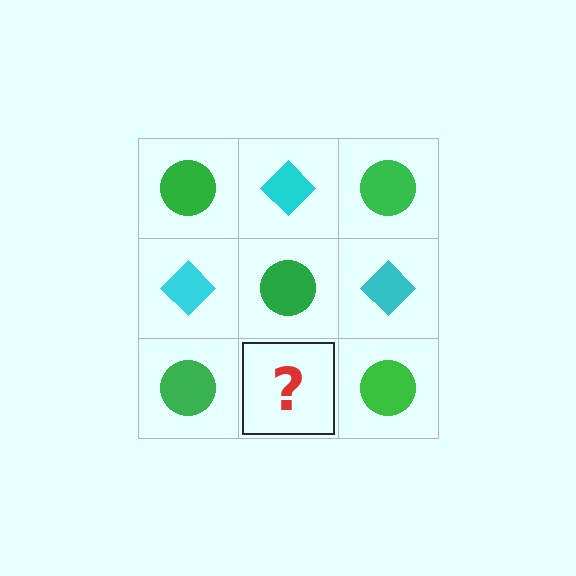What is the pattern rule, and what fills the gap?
The rule is that it alternates green circle and cyan diamond in a checkerboard pattern. The gap should be filled with a cyan diamond.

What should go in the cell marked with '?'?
The missing cell should contain a cyan diamond.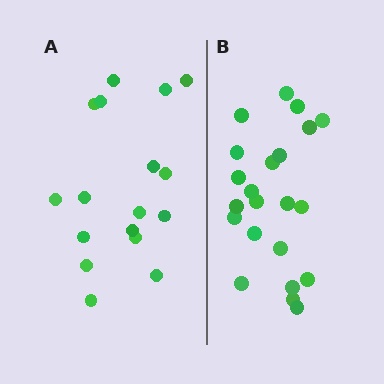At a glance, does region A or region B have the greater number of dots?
Region B (the right region) has more dots.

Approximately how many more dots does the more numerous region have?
Region B has about 5 more dots than region A.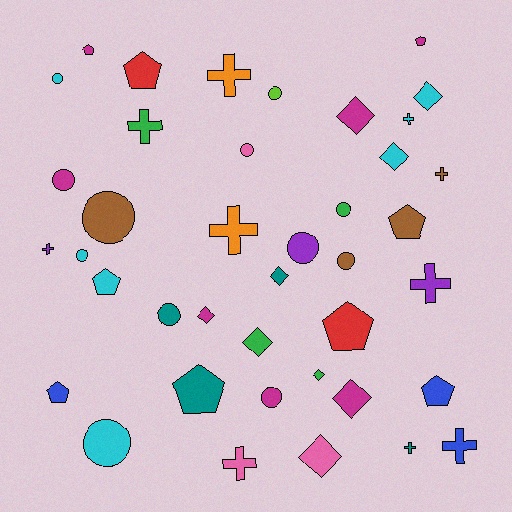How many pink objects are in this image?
There are 3 pink objects.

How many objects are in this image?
There are 40 objects.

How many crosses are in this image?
There are 10 crosses.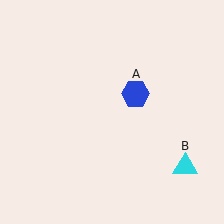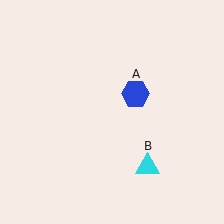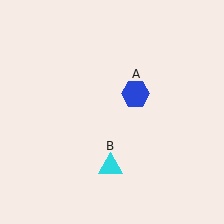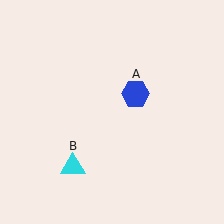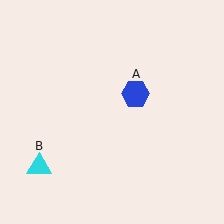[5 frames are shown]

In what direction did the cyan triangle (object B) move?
The cyan triangle (object B) moved left.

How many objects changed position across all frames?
1 object changed position: cyan triangle (object B).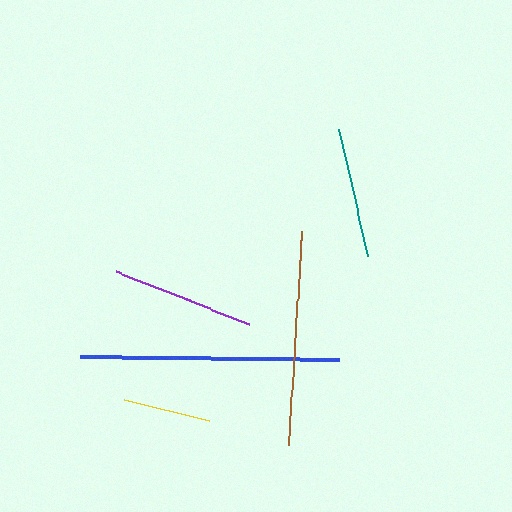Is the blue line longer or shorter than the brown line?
The blue line is longer than the brown line.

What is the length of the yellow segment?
The yellow segment is approximately 88 pixels long.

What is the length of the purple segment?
The purple segment is approximately 144 pixels long.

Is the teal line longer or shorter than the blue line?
The blue line is longer than the teal line.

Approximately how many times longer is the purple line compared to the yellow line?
The purple line is approximately 1.6 times the length of the yellow line.